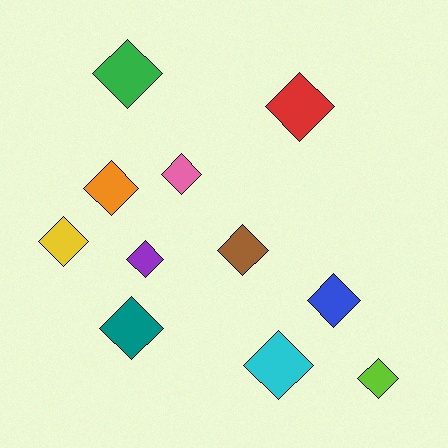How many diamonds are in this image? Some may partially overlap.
There are 11 diamonds.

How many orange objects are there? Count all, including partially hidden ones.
There is 1 orange object.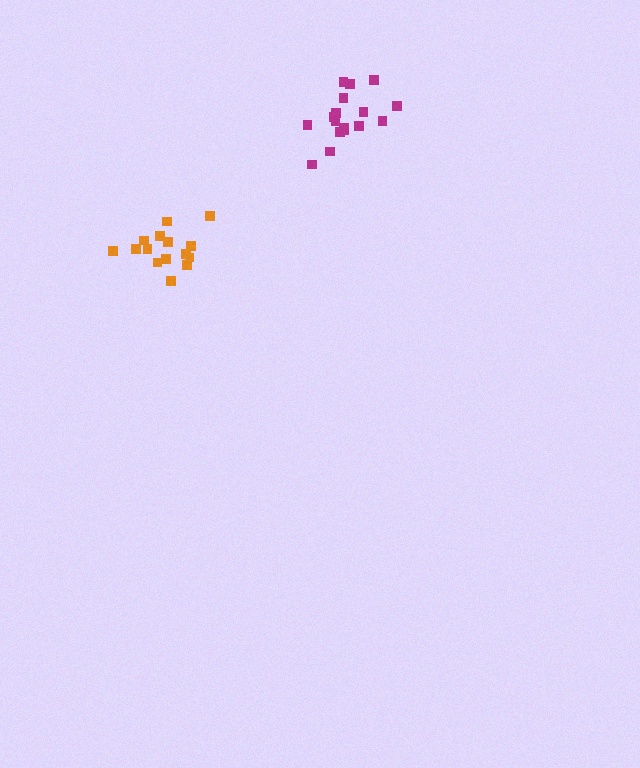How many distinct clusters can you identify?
There are 2 distinct clusters.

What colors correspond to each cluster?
The clusters are colored: orange, magenta.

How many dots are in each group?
Group 1: 15 dots, Group 2: 17 dots (32 total).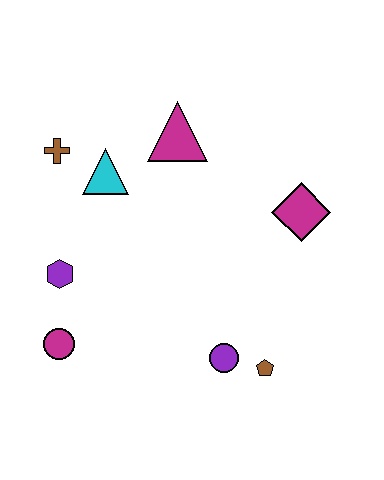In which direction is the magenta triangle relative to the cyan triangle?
The magenta triangle is to the right of the cyan triangle.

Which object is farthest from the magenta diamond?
The magenta circle is farthest from the magenta diamond.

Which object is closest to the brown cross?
The cyan triangle is closest to the brown cross.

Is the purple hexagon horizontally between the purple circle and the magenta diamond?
No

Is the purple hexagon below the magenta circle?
No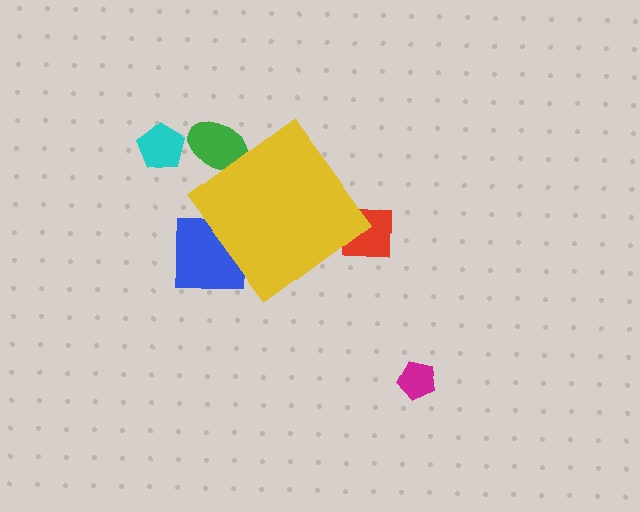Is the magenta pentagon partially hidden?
No, the magenta pentagon is fully visible.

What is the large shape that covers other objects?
A yellow diamond.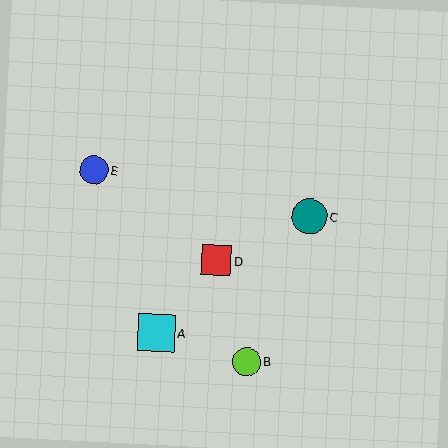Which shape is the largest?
The cyan square (labeled A) is the largest.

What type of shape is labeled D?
Shape D is a red square.